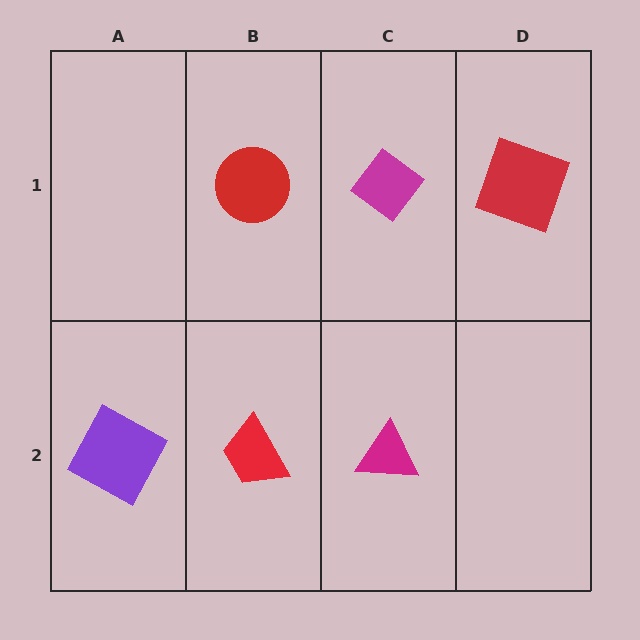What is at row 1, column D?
A red square.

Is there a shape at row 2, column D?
No, that cell is empty.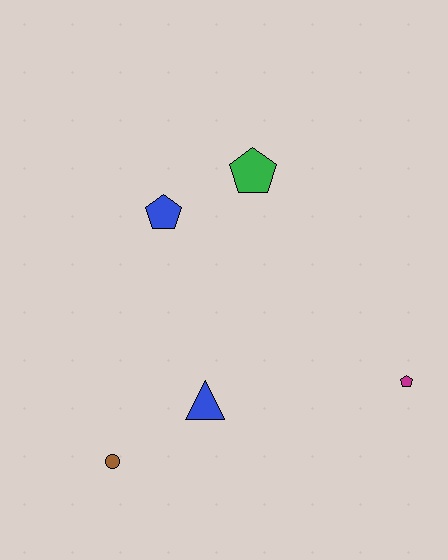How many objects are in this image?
There are 5 objects.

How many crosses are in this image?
There are no crosses.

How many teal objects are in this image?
There are no teal objects.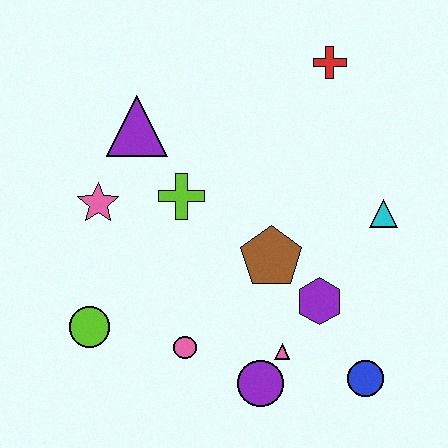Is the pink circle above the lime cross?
No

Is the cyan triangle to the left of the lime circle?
No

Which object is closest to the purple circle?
The pink triangle is closest to the purple circle.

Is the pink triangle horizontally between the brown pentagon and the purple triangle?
No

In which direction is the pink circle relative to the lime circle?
The pink circle is to the right of the lime circle.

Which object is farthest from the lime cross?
The blue circle is farthest from the lime cross.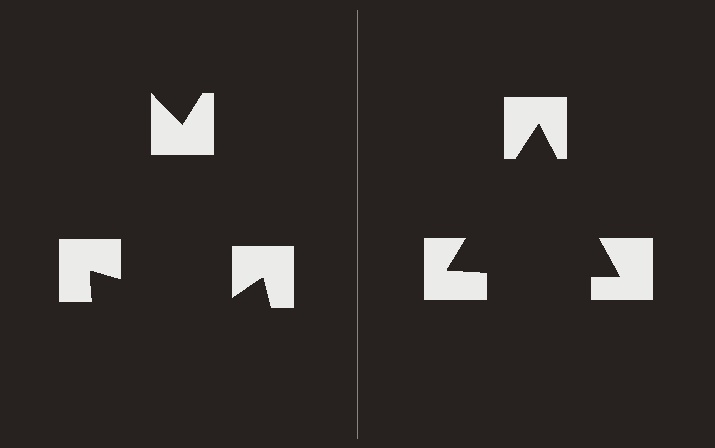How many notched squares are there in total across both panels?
6 — 3 on each side.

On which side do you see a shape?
An illusory triangle appears on the right side. On the left side the wedge cuts are rotated, so no coherent shape forms.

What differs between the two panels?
The notched squares are positioned identically on both sides; only the wedge orientations differ. On the right they align to a triangle; on the left they are misaligned.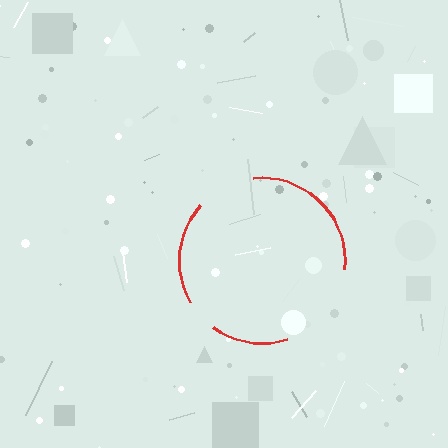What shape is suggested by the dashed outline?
The dashed outline suggests a circle.